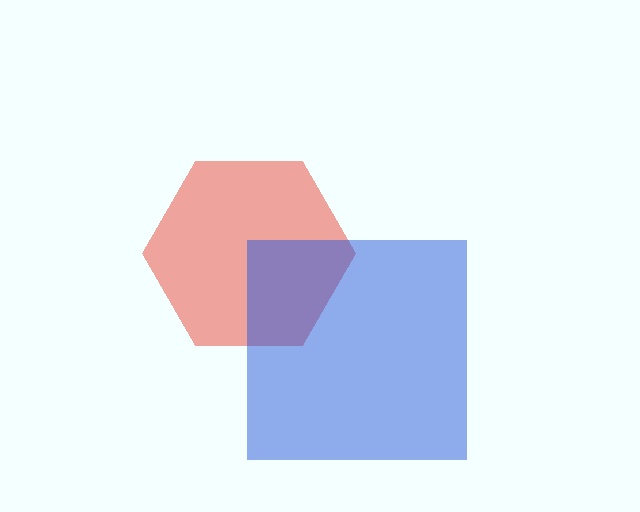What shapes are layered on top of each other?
The layered shapes are: a red hexagon, a blue square.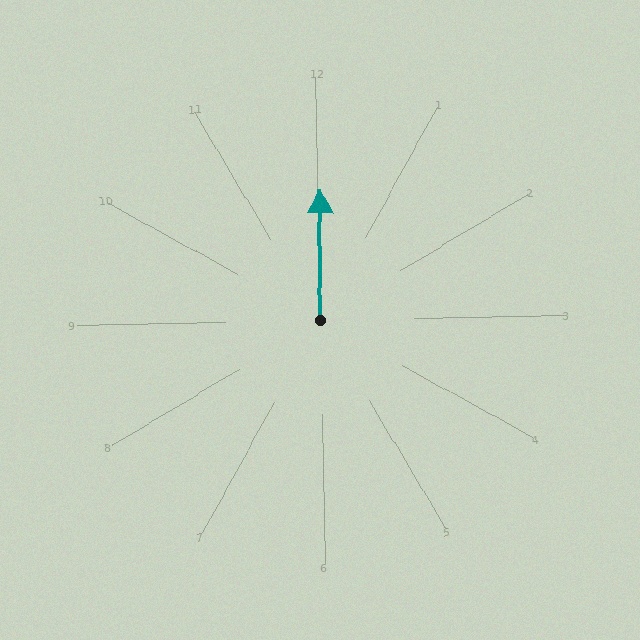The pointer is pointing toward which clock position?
Roughly 12 o'clock.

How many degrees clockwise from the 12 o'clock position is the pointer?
Approximately 1 degrees.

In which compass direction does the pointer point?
North.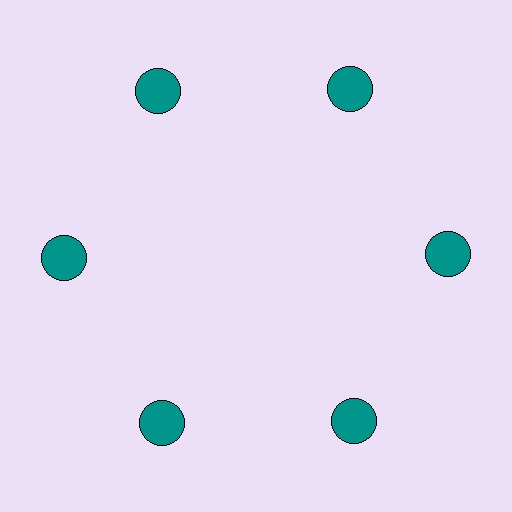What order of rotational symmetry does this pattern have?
This pattern has 6-fold rotational symmetry.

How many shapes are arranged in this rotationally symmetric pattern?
There are 6 shapes, arranged in 6 groups of 1.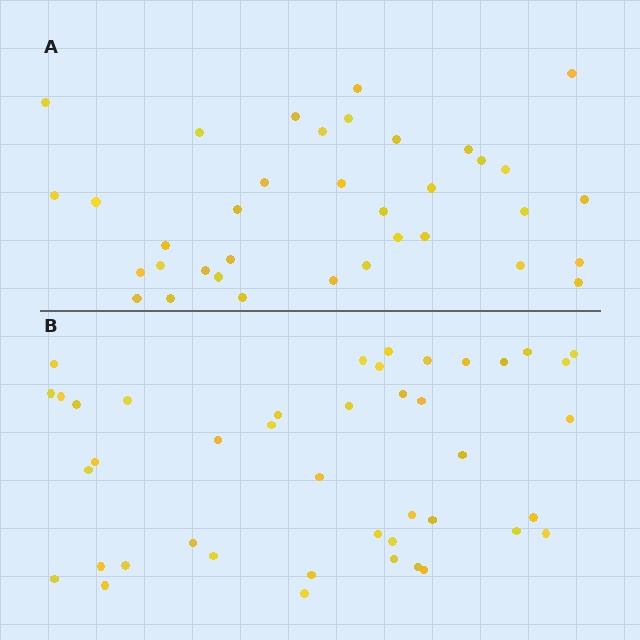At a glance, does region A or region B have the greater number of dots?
Region B (the bottom region) has more dots.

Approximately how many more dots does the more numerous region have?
Region B has roughly 8 or so more dots than region A.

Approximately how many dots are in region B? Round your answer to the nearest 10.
About 40 dots. (The exact count is 43, which rounds to 40.)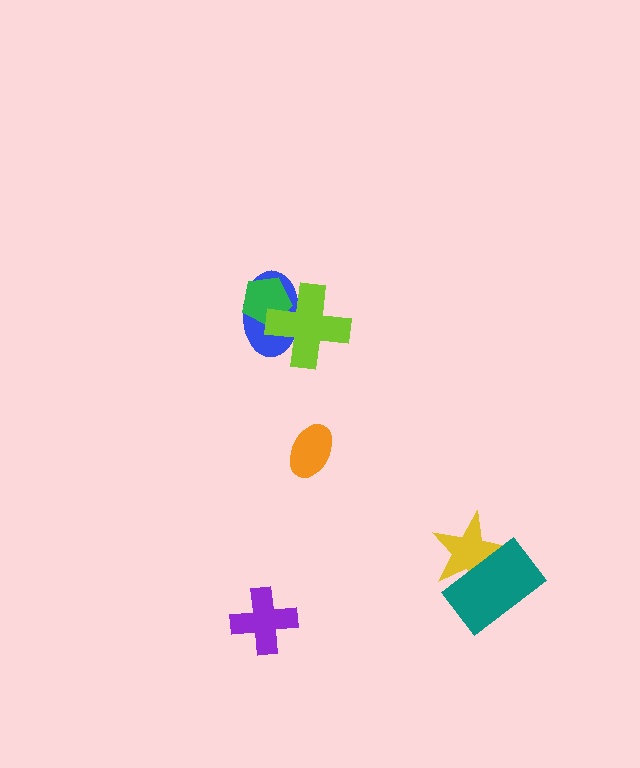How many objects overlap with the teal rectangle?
1 object overlaps with the teal rectangle.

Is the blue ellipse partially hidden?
Yes, it is partially covered by another shape.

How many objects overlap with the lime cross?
2 objects overlap with the lime cross.